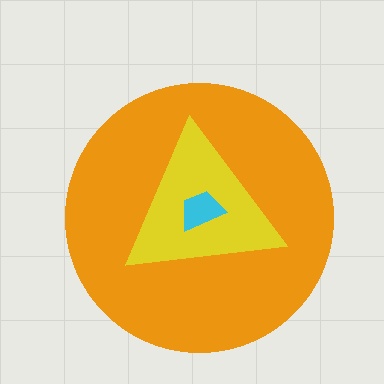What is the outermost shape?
The orange circle.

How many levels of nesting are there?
3.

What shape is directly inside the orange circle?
The yellow triangle.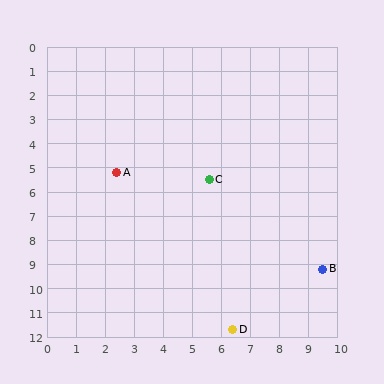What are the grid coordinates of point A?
Point A is at approximately (2.4, 5.2).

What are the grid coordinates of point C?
Point C is at approximately (5.6, 5.5).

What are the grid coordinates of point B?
Point B is at approximately (9.5, 9.2).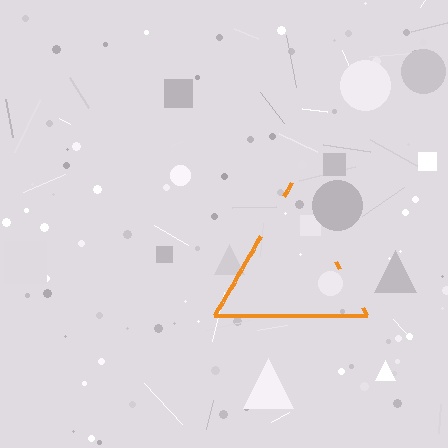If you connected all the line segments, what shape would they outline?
They would outline a triangle.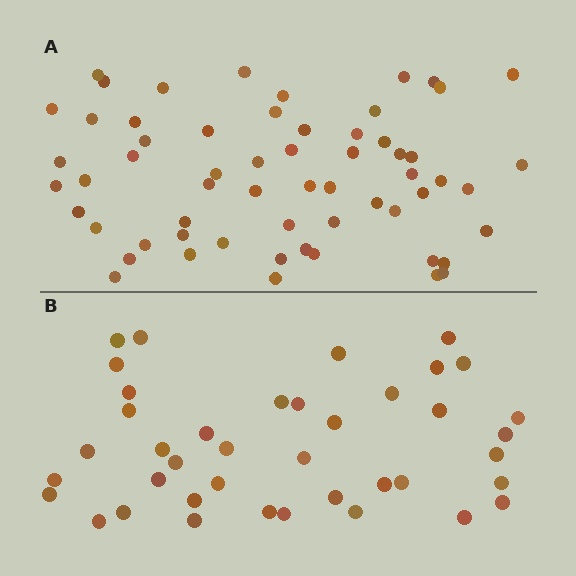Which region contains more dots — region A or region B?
Region A (the top region) has more dots.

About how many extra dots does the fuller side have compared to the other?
Region A has approximately 20 more dots than region B.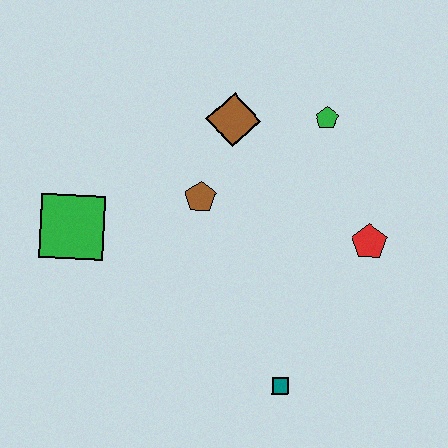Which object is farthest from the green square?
The red pentagon is farthest from the green square.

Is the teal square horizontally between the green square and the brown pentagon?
No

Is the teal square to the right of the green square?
Yes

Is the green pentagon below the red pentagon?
No